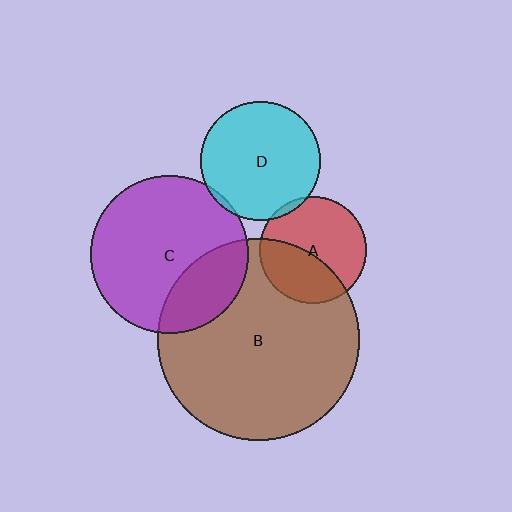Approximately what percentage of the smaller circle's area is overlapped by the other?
Approximately 5%.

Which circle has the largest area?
Circle B (brown).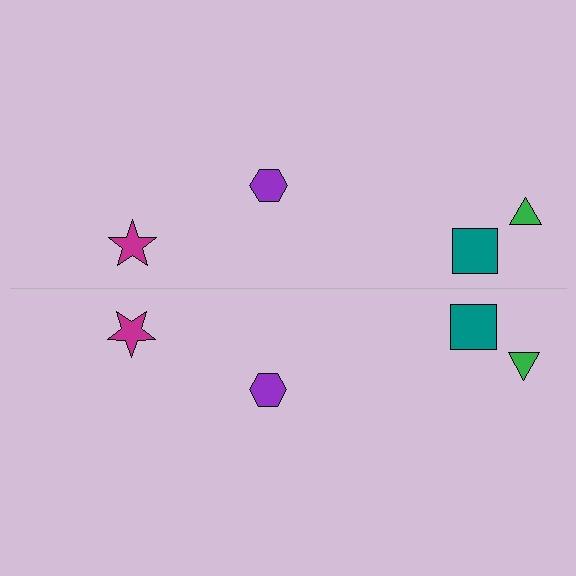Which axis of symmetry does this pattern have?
The pattern has a horizontal axis of symmetry running through the center of the image.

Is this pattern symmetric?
Yes, this pattern has bilateral (reflection) symmetry.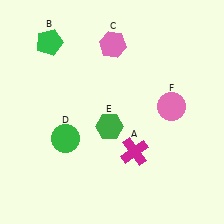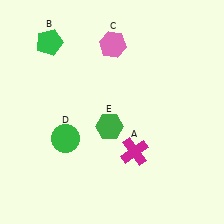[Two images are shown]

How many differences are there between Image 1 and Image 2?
There is 1 difference between the two images.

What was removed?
The pink circle (F) was removed in Image 2.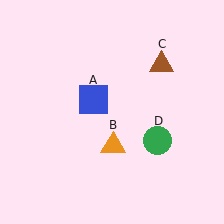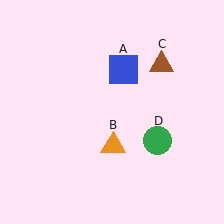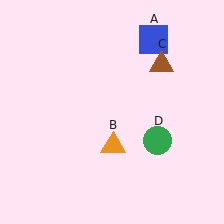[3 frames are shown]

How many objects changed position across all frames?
1 object changed position: blue square (object A).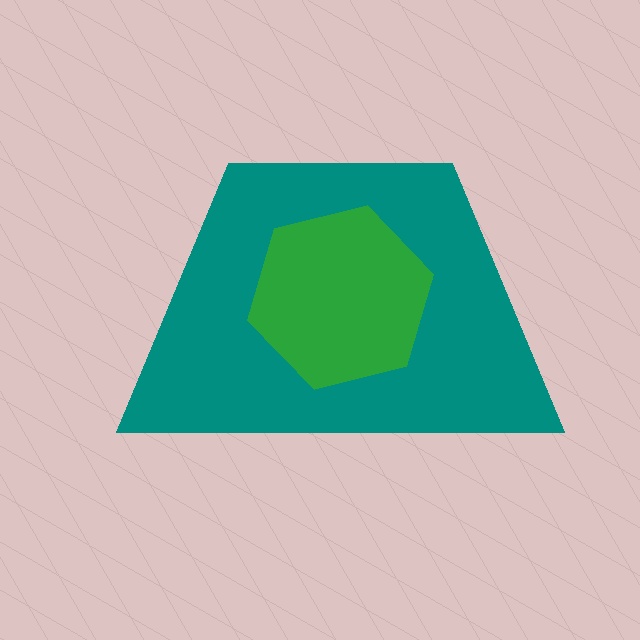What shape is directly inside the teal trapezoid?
The green hexagon.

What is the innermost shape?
The green hexagon.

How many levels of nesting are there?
2.